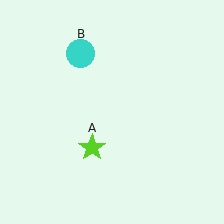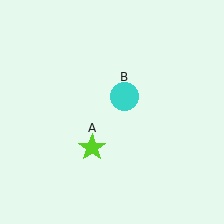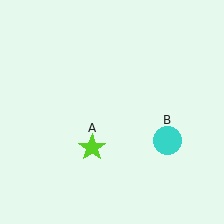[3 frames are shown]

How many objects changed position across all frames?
1 object changed position: cyan circle (object B).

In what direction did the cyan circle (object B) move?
The cyan circle (object B) moved down and to the right.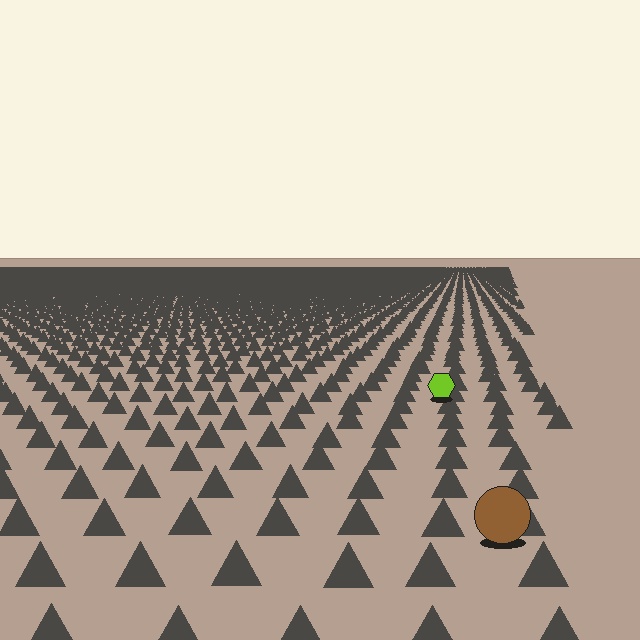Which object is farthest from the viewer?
The lime hexagon is farthest from the viewer. It appears smaller and the ground texture around it is denser.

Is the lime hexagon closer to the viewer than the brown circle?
No. The brown circle is closer — you can tell from the texture gradient: the ground texture is coarser near it.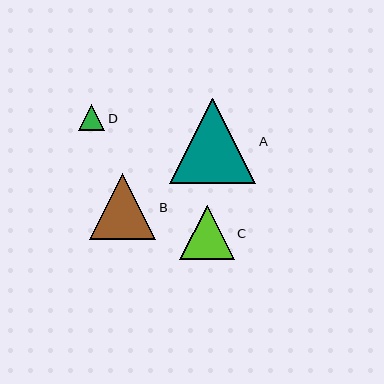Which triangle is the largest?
Triangle A is the largest with a size of approximately 86 pixels.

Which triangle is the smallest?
Triangle D is the smallest with a size of approximately 26 pixels.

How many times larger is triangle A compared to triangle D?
Triangle A is approximately 3.3 times the size of triangle D.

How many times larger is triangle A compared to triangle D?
Triangle A is approximately 3.3 times the size of triangle D.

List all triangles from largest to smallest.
From largest to smallest: A, B, C, D.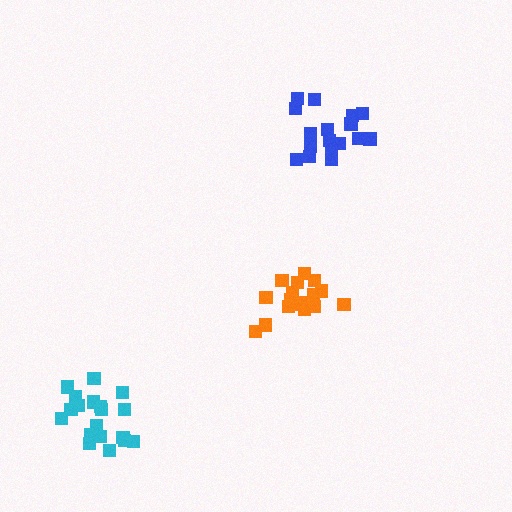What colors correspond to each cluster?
The clusters are colored: orange, cyan, blue.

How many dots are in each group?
Group 1: 17 dots, Group 2: 19 dots, Group 3: 17 dots (53 total).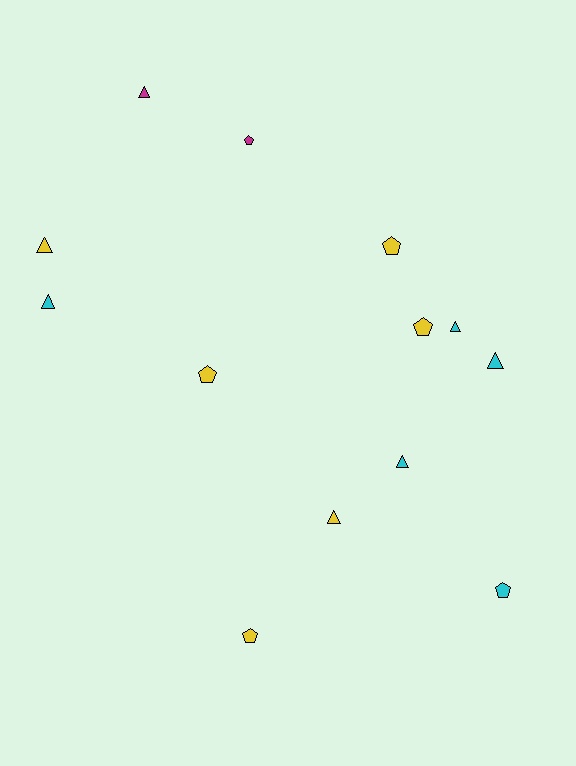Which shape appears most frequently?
Triangle, with 7 objects.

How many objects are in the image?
There are 13 objects.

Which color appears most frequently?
Yellow, with 6 objects.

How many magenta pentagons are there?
There is 1 magenta pentagon.